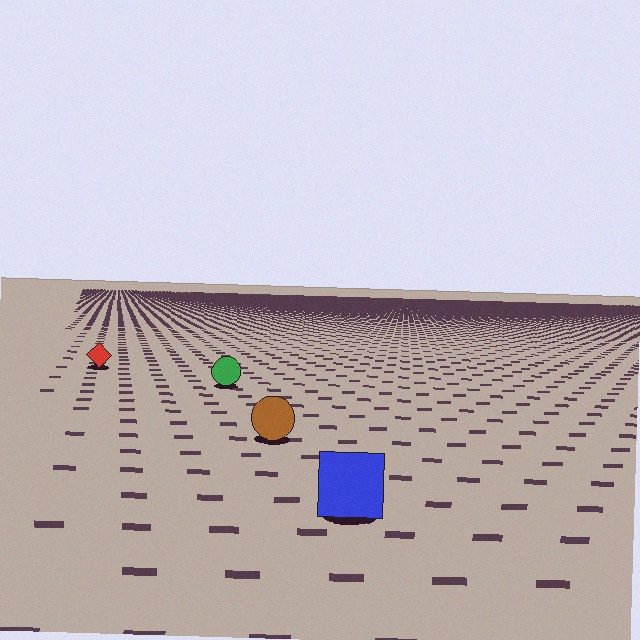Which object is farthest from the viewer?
The red diamond is farthest from the viewer. It appears smaller and the ground texture around it is denser.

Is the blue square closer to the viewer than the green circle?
Yes. The blue square is closer — you can tell from the texture gradient: the ground texture is coarser near it.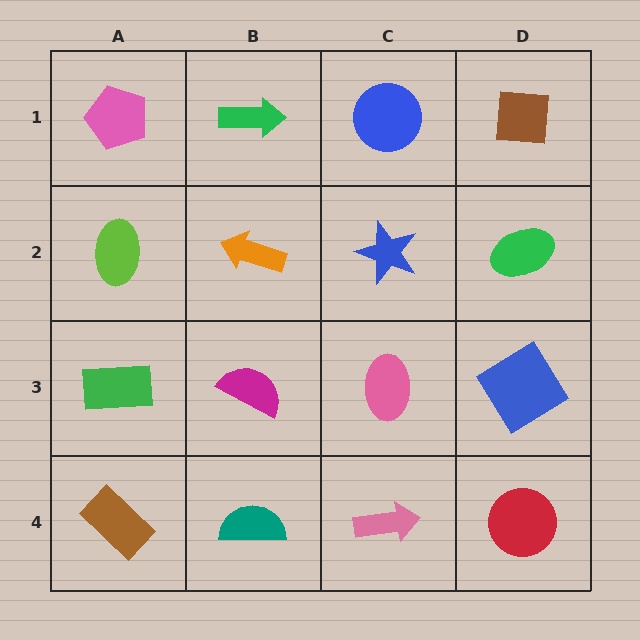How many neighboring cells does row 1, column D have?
2.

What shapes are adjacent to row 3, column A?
A lime ellipse (row 2, column A), a brown rectangle (row 4, column A), a magenta semicircle (row 3, column B).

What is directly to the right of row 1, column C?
A brown square.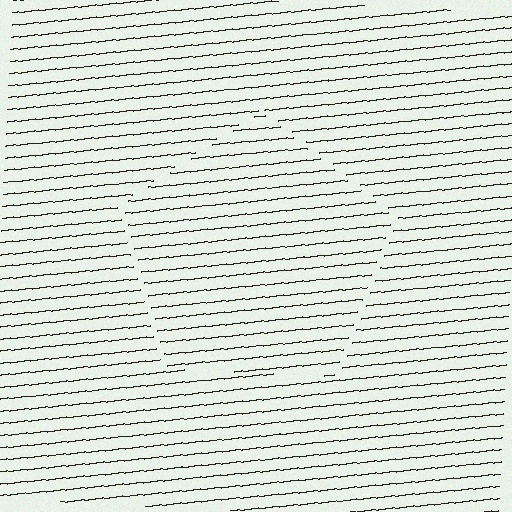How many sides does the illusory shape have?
5 sides — the line-ends trace a pentagon.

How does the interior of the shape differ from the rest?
The interior of the shape contains the same grating, shifted by half a period — the contour is defined by the phase discontinuity where line-ends from the inner and outer gratings abut.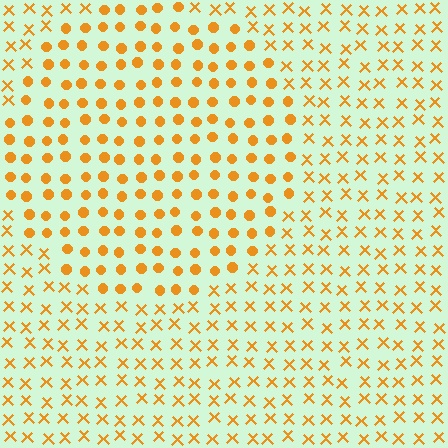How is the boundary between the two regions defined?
The boundary is defined by a change in element shape: circles inside vs. X marks outside. All elements share the same color and spacing.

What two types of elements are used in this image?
The image uses circles inside the circle region and X marks outside it.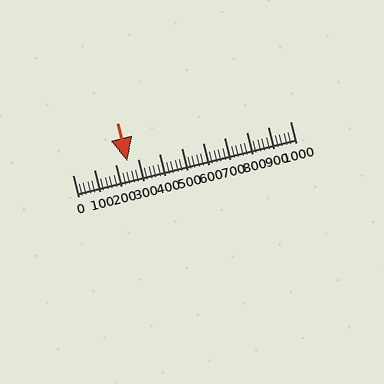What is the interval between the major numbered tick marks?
The major tick marks are spaced 100 units apart.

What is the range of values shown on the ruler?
The ruler shows values from 0 to 1000.